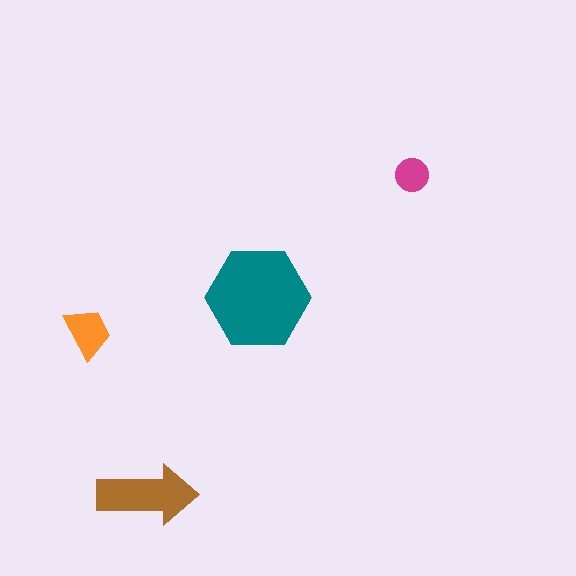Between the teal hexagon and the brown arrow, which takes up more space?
The teal hexagon.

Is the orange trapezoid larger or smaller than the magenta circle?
Larger.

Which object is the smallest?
The magenta circle.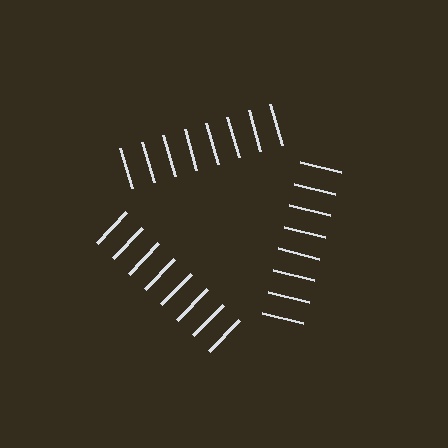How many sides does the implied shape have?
3 sides — the line-ends trace a triangle.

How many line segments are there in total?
24 — 8 along each of the 3 edges.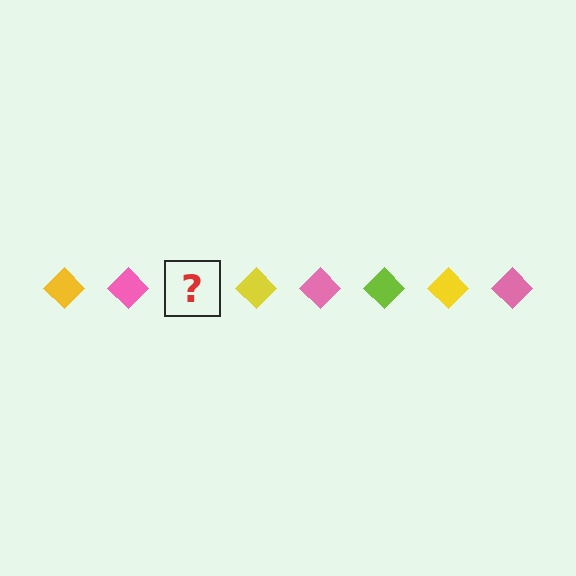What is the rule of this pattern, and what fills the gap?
The rule is that the pattern cycles through yellow, pink, lime diamonds. The gap should be filled with a lime diamond.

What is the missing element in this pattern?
The missing element is a lime diamond.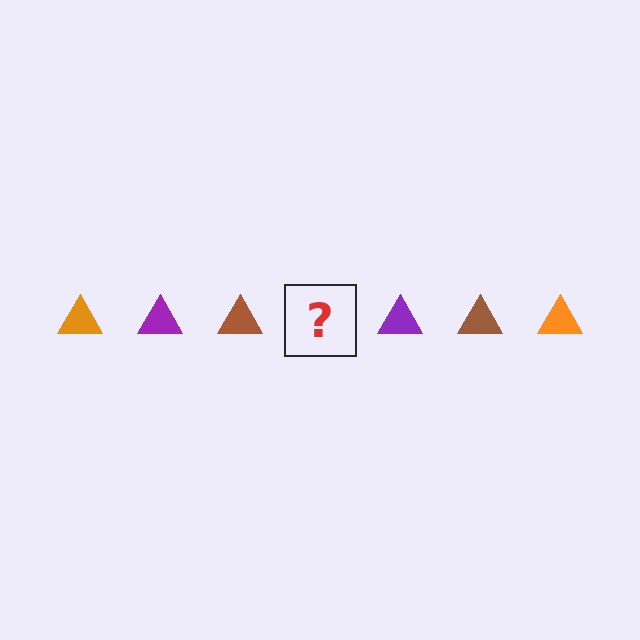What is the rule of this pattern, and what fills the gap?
The rule is that the pattern cycles through orange, purple, brown triangles. The gap should be filled with an orange triangle.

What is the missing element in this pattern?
The missing element is an orange triangle.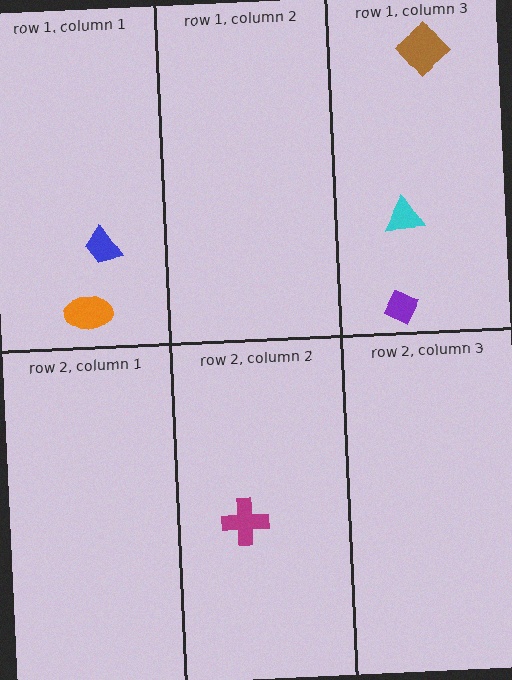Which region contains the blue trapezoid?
The row 1, column 1 region.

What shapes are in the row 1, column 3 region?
The cyan triangle, the brown diamond, the purple diamond.